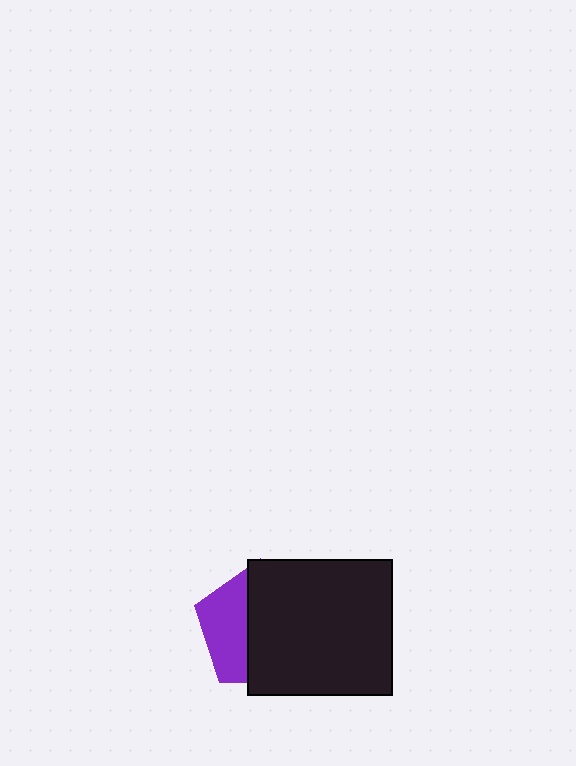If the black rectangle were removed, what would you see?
You would see the complete purple pentagon.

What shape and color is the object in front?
The object in front is a black rectangle.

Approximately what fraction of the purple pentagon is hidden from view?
Roughly 63% of the purple pentagon is hidden behind the black rectangle.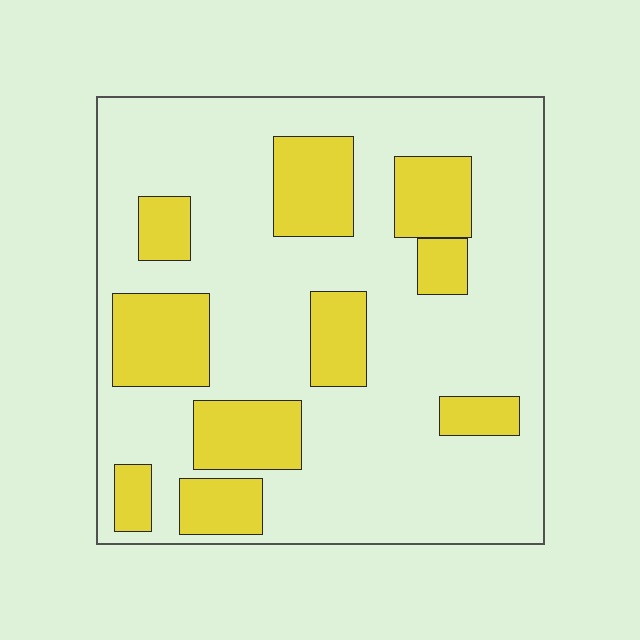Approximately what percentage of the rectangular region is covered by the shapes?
Approximately 25%.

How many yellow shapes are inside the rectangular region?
10.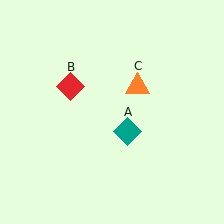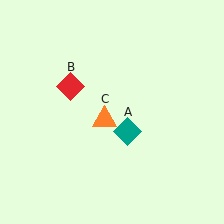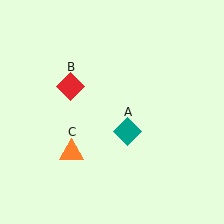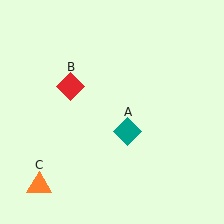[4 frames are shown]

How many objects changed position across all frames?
1 object changed position: orange triangle (object C).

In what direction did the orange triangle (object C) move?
The orange triangle (object C) moved down and to the left.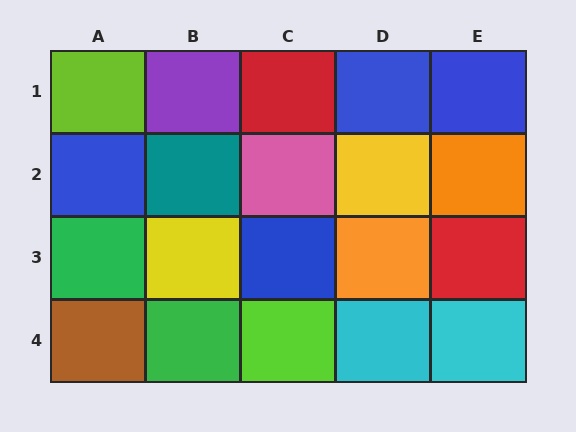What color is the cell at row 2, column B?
Teal.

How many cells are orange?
2 cells are orange.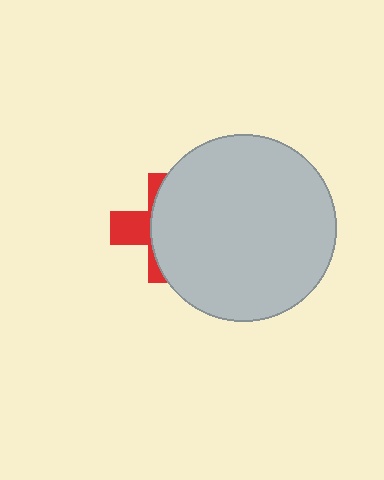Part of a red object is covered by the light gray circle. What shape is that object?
It is a cross.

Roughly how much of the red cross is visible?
A small part of it is visible (roughly 35%).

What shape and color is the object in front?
The object in front is a light gray circle.